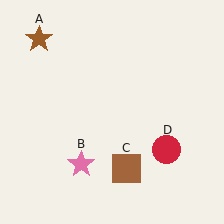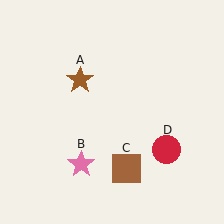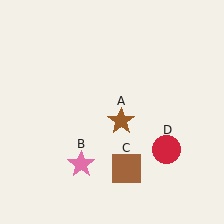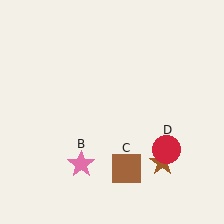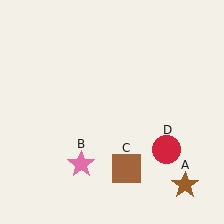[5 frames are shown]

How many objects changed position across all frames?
1 object changed position: brown star (object A).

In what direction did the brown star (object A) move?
The brown star (object A) moved down and to the right.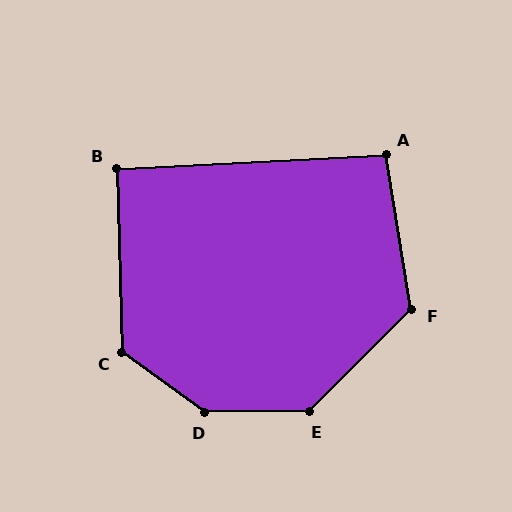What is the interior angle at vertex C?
Approximately 128 degrees (obtuse).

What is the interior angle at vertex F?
Approximately 126 degrees (obtuse).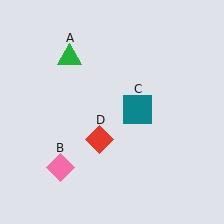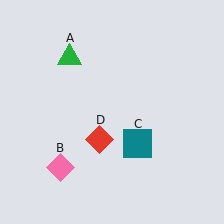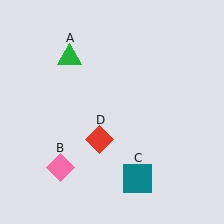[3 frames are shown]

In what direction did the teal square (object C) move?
The teal square (object C) moved down.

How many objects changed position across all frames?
1 object changed position: teal square (object C).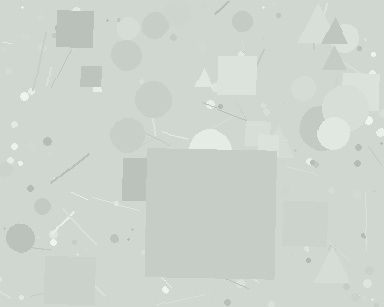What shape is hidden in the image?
A square is hidden in the image.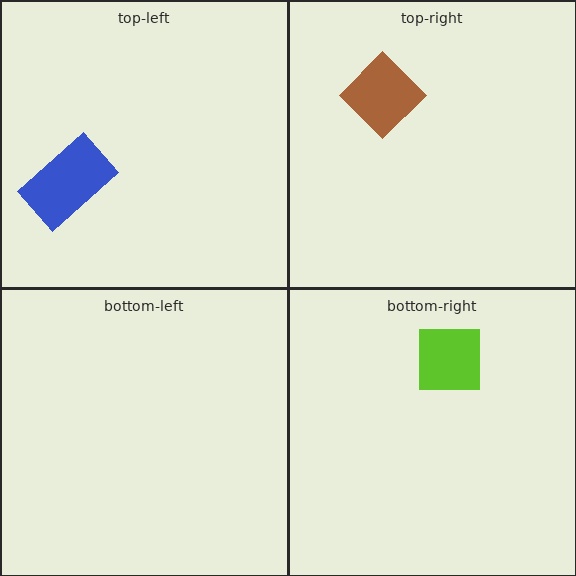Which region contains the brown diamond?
The top-right region.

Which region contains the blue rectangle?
The top-left region.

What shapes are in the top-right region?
The brown diamond.